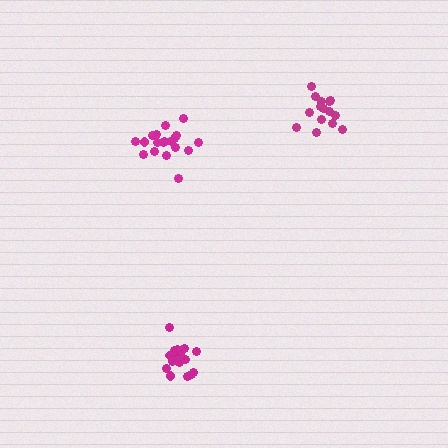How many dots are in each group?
Group 1: 18 dots, Group 2: 20 dots, Group 3: 15 dots (53 total).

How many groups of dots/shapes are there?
There are 3 groups.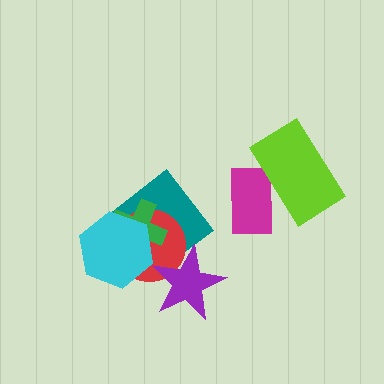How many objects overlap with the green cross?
3 objects overlap with the green cross.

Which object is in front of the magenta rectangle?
The lime rectangle is in front of the magenta rectangle.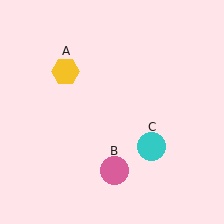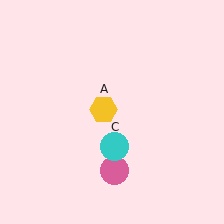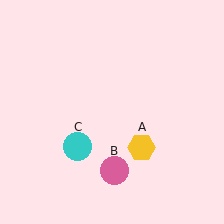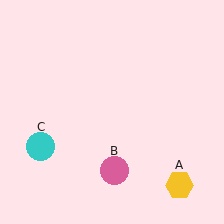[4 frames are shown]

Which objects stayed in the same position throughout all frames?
Pink circle (object B) remained stationary.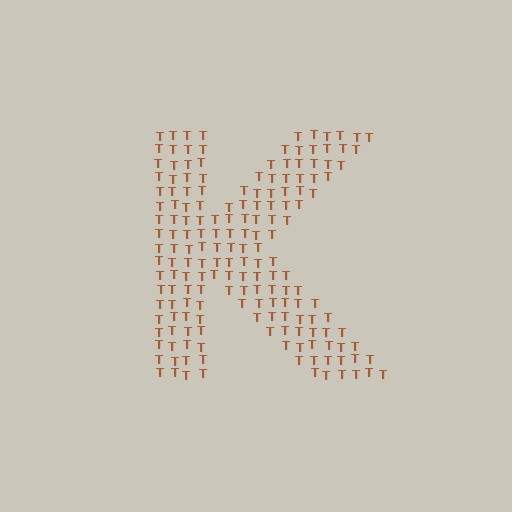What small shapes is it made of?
It is made of small letter T's.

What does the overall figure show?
The overall figure shows the letter K.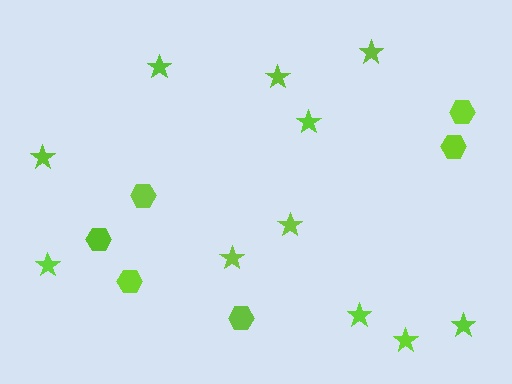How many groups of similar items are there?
There are 2 groups: one group of hexagons (6) and one group of stars (11).